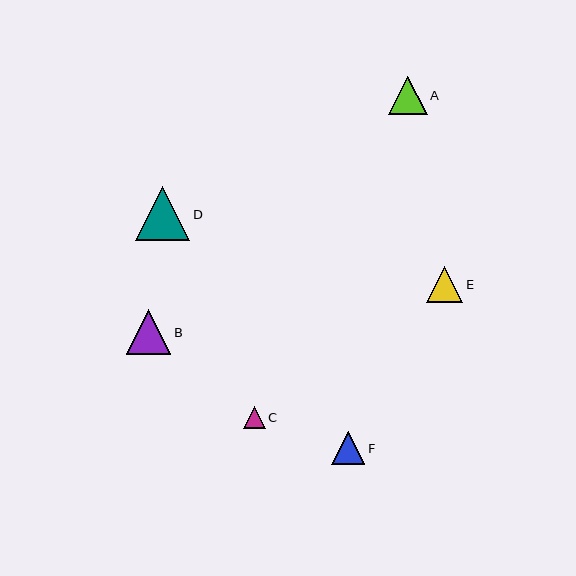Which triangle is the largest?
Triangle D is the largest with a size of approximately 54 pixels.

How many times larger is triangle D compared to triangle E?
Triangle D is approximately 1.5 times the size of triangle E.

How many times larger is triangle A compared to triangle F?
Triangle A is approximately 1.2 times the size of triangle F.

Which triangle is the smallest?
Triangle C is the smallest with a size of approximately 22 pixels.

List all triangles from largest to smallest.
From largest to smallest: D, B, A, E, F, C.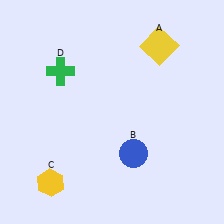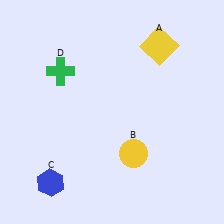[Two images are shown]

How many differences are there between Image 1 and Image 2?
There are 2 differences between the two images.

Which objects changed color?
B changed from blue to yellow. C changed from yellow to blue.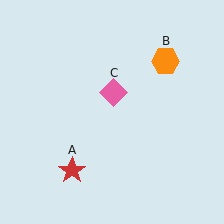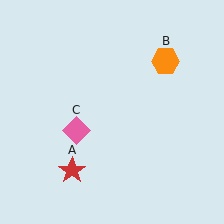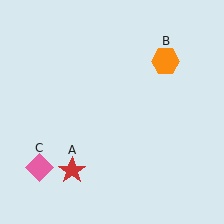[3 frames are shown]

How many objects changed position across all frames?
1 object changed position: pink diamond (object C).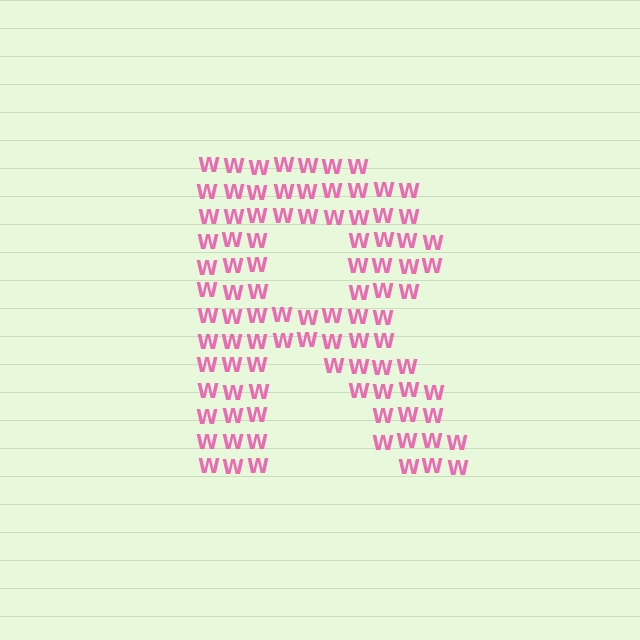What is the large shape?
The large shape is the letter R.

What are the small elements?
The small elements are letter W's.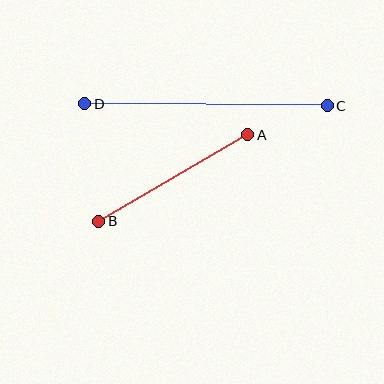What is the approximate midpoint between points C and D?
The midpoint is at approximately (206, 105) pixels.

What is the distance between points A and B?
The distance is approximately 172 pixels.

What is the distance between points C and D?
The distance is approximately 243 pixels.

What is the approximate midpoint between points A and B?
The midpoint is at approximately (173, 178) pixels.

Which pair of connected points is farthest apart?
Points C and D are farthest apart.